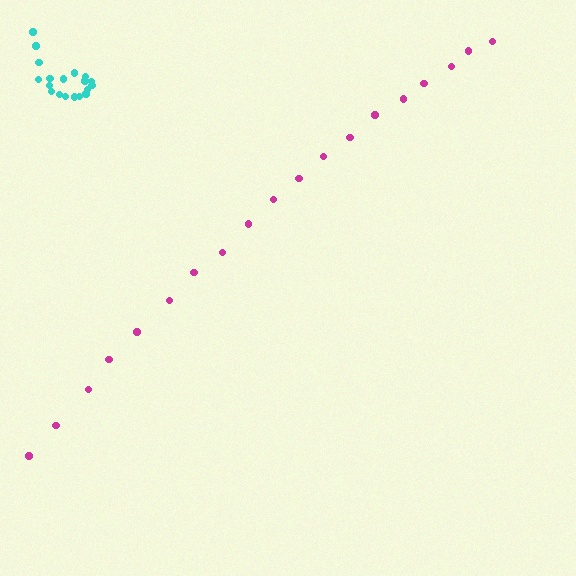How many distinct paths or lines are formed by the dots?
There are 2 distinct paths.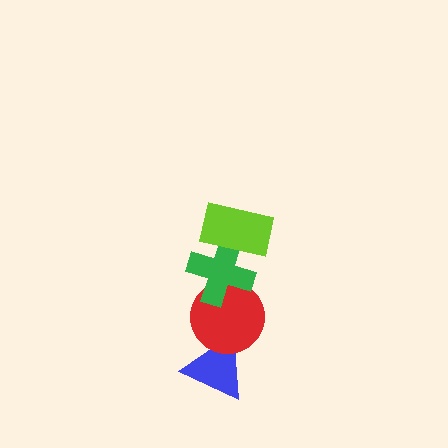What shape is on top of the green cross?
The lime rectangle is on top of the green cross.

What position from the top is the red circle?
The red circle is 3rd from the top.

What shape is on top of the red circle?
The green cross is on top of the red circle.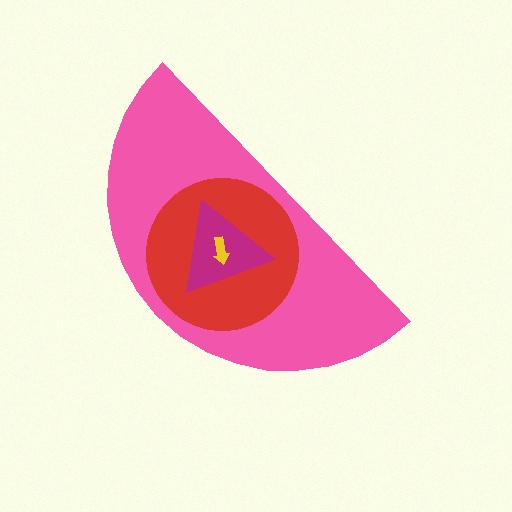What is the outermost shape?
The pink semicircle.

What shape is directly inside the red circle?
The magenta triangle.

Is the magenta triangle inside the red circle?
Yes.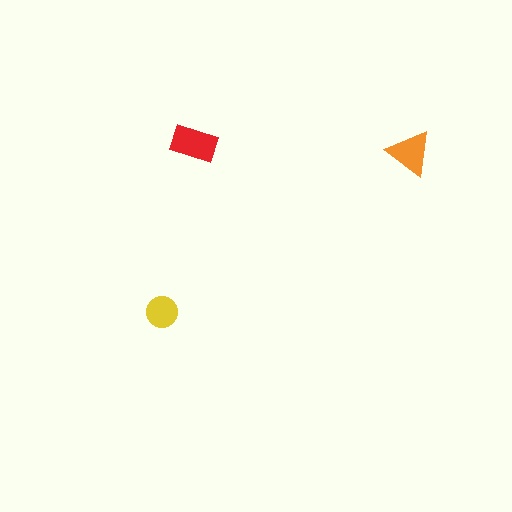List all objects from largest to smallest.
The red rectangle, the orange triangle, the yellow circle.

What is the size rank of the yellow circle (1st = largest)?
3rd.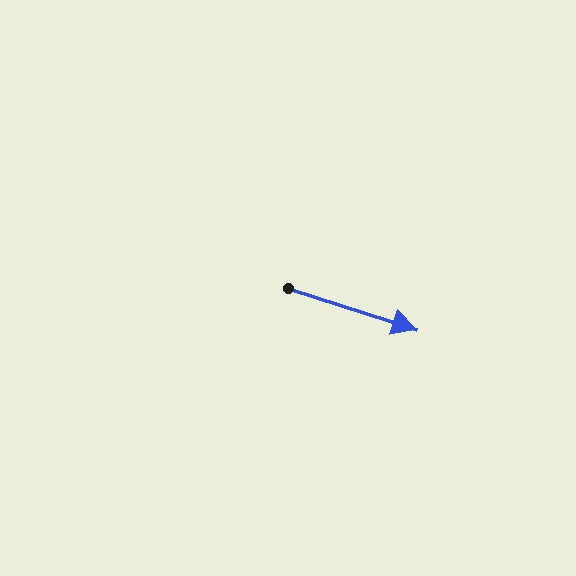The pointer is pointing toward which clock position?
Roughly 4 o'clock.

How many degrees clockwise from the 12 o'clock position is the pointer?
Approximately 108 degrees.